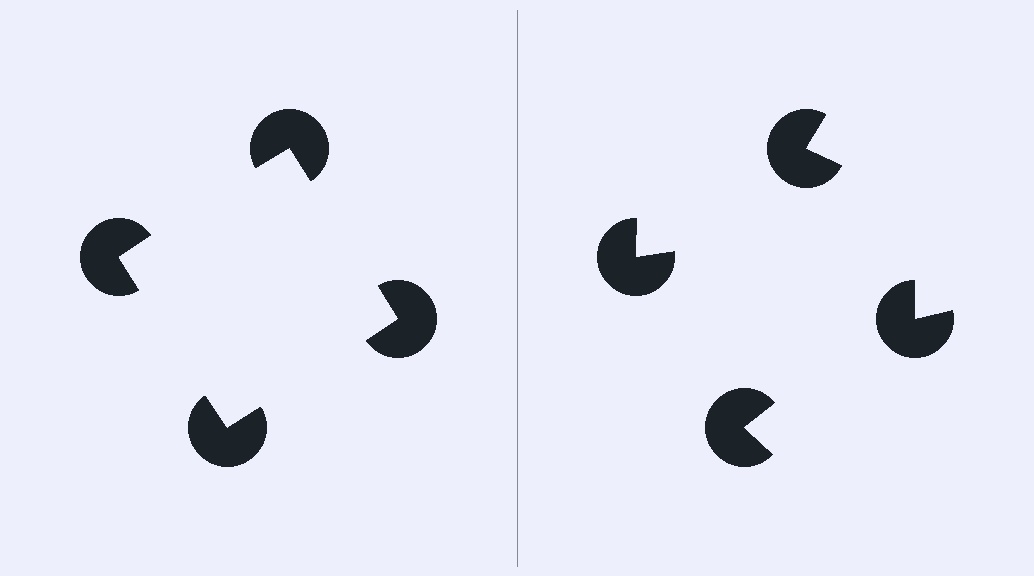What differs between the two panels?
The pac-man discs are positioned identically on both sides; only the wedge orientations differ. On the left they align to a square; on the right they are misaligned.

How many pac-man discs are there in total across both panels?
8 — 4 on each side.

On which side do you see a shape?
An illusory square appears on the left side. On the right side the wedge cuts are rotated, so no coherent shape forms.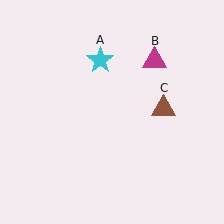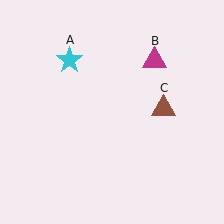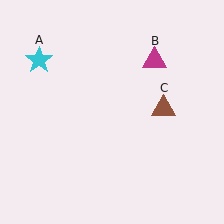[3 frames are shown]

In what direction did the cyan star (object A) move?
The cyan star (object A) moved left.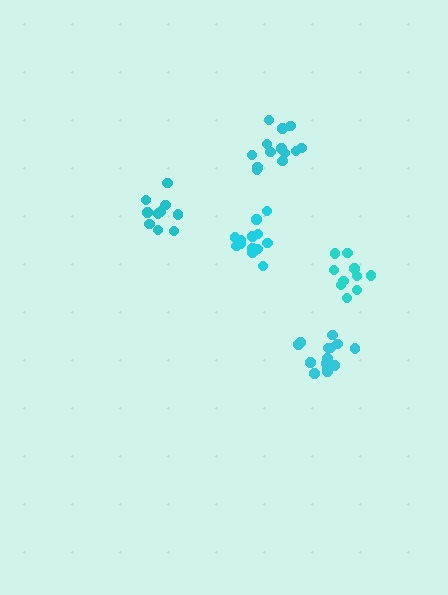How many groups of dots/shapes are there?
There are 5 groups.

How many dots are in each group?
Group 1: 11 dots, Group 2: 13 dots, Group 3: 15 dots, Group 4: 10 dots, Group 5: 13 dots (62 total).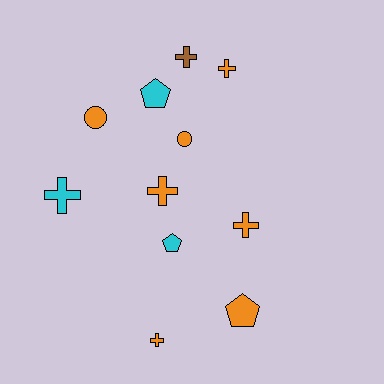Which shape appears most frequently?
Cross, with 6 objects.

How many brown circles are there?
There are no brown circles.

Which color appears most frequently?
Orange, with 7 objects.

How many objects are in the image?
There are 11 objects.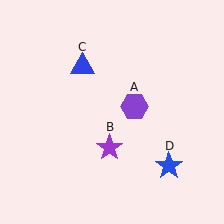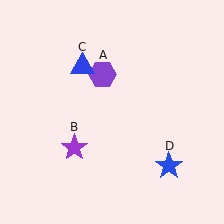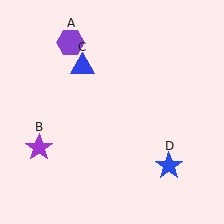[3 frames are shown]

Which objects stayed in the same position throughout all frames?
Blue triangle (object C) and blue star (object D) remained stationary.